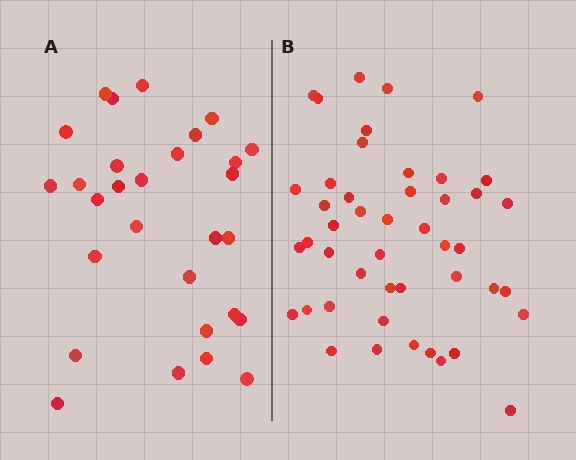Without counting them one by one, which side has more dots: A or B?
Region B (the right region) has more dots.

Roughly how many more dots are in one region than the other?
Region B has approximately 15 more dots than region A.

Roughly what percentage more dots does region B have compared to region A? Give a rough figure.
About 60% more.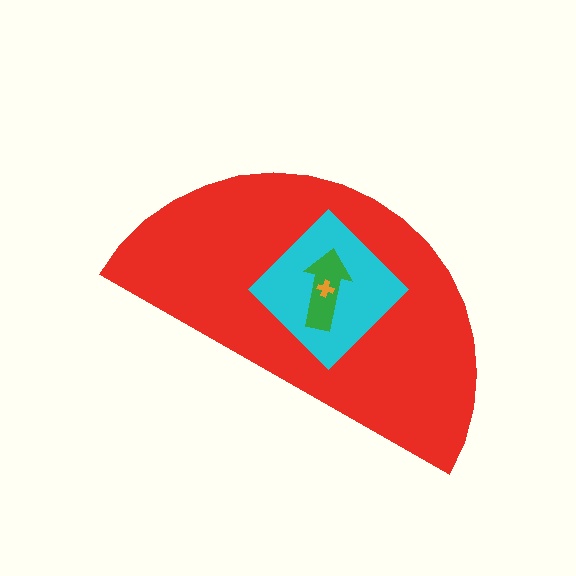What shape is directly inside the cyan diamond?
The green arrow.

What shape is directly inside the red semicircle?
The cyan diamond.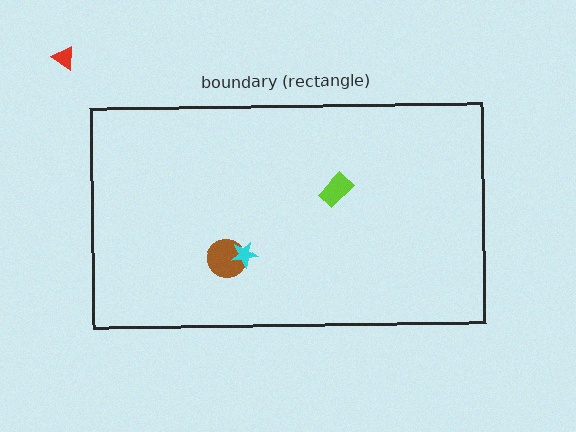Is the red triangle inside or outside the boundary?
Outside.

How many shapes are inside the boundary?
3 inside, 1 outside.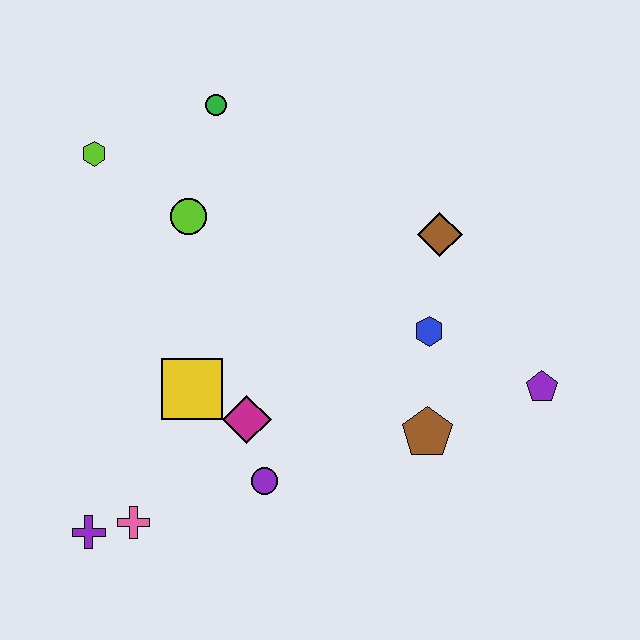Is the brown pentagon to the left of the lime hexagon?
No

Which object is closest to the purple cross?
The pink cross is closest to the purple cross.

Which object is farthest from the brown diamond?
The purple cross is farthest from the brown diamond.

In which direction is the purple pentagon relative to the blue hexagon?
The purple pentagon is to the right of the blue hexagon.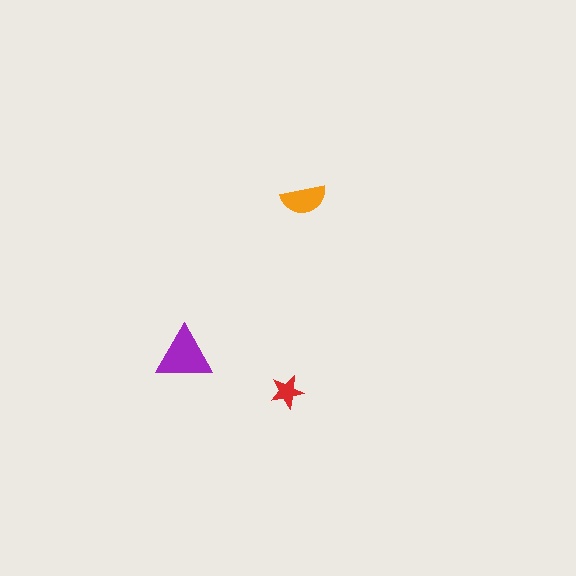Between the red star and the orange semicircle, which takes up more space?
The orange semicircle.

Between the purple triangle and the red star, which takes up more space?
The purple triangle.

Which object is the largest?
The purple triangle.